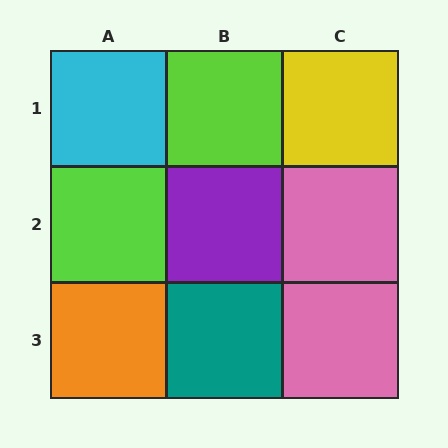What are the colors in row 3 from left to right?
Orange, teal, pink.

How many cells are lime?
2 cells are lime.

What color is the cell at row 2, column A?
Lime.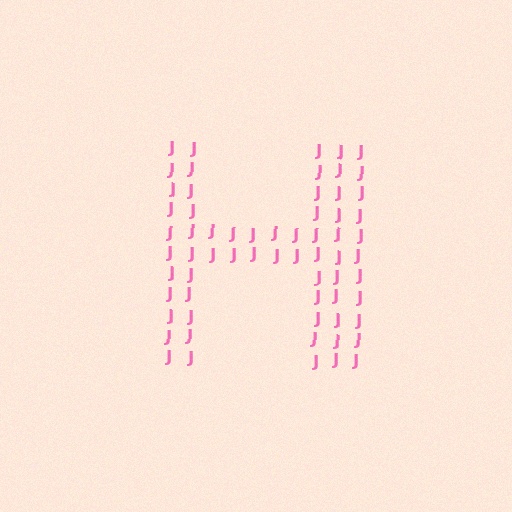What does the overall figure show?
The overall figure shows the letter H.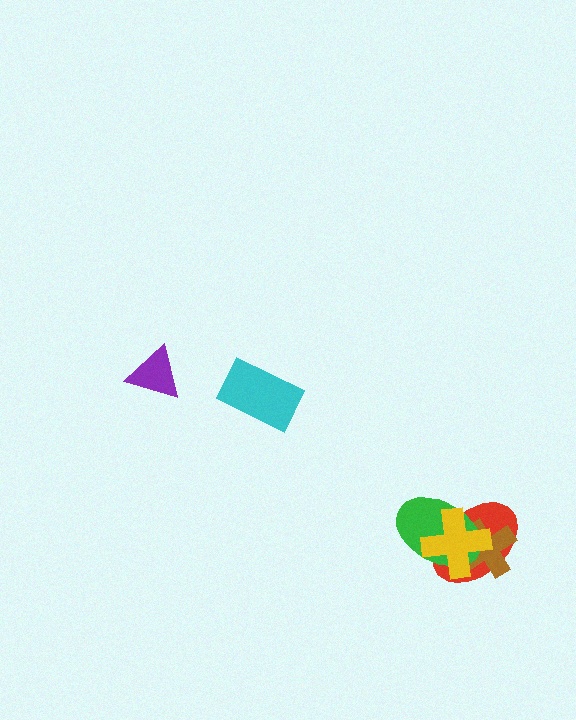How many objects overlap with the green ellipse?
3 objects overlap with the green ellipse.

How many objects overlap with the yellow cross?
3 objects overlap with the yellow cross.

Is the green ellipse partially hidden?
Yes, it is partially covered by another shape.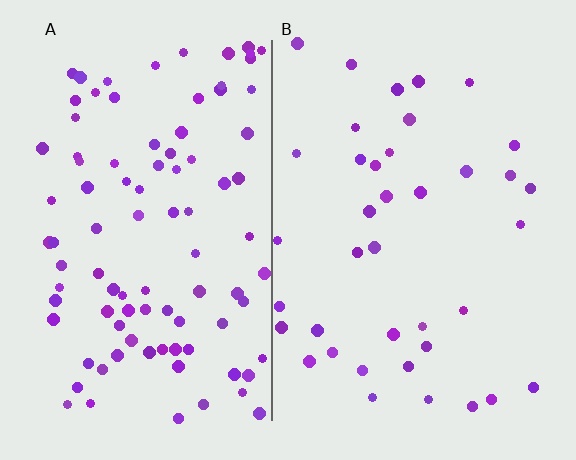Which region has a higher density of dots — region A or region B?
A (the left).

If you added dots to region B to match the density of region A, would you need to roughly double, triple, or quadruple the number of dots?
Approximately double.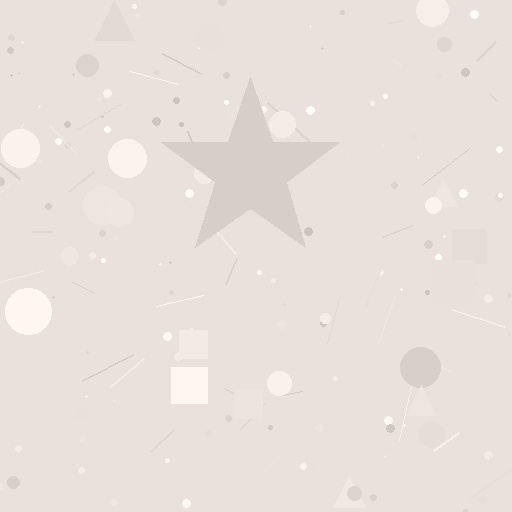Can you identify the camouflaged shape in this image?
The camouflaged shape is a star.